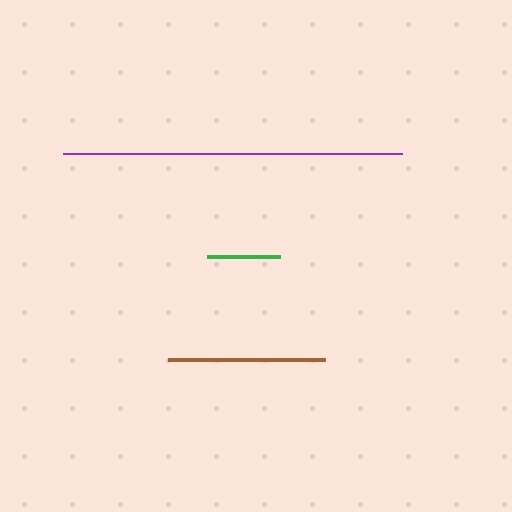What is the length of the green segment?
The green segment is approximately 73 pixels long.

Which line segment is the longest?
The purple line is the longest at approximately 339 pixels.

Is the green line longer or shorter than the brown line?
The brown line is longer than the green line.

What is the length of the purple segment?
The purple segment is approximately 339 pixels long.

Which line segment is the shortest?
The green line is the shortest at approximately 73 pixels.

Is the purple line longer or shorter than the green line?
The purple line is longer than the green line.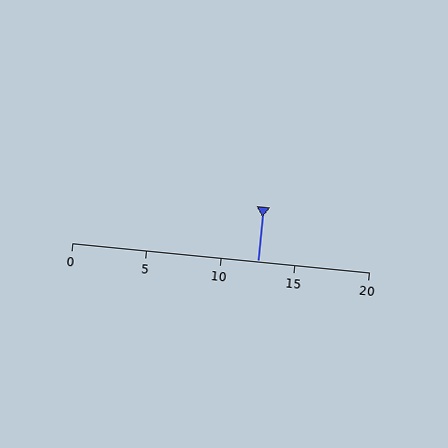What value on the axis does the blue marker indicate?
The marker indicates approximately 12.5.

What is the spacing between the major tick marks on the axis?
The major ticks are spaced 5 apart.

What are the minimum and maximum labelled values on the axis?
The axis runs from 0 to 20.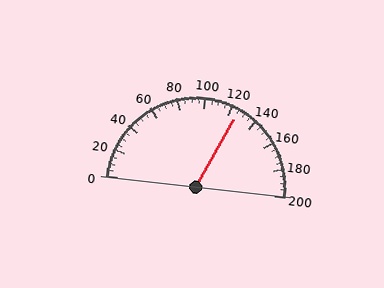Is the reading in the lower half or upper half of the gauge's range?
The reading is in the upper half of the range (0 to 200).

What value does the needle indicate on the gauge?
The needle indicates approximately 125.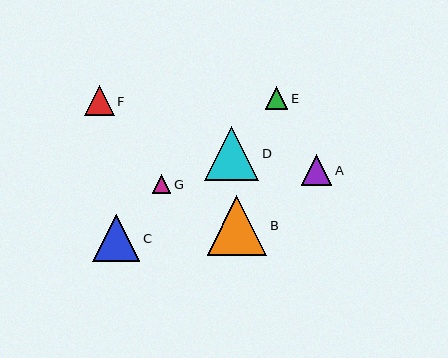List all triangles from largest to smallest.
From largest to smallest: B, D, C, A, F, E, G.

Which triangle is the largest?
Triangle B is the largest with a size of approximately 60 pixels.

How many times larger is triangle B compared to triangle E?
Triangle B is approximately 2.7 times the size of triangle E.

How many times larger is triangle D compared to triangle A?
Triangle D is approximately 1.8 times the size of triangle A.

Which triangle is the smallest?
Triangle G is the smallest with a size of approximately 18 pixels.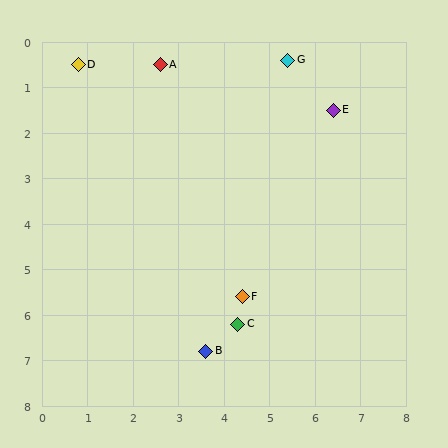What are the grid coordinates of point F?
Point F is at approximately (4.4, 5.6).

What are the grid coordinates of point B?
Point B is at approximately (3.6, 6.8).